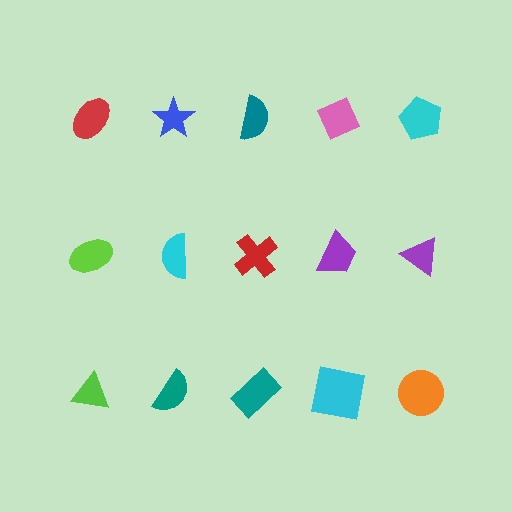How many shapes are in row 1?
5 shapes.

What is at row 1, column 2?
A blue star.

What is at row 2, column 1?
A lime ellipse.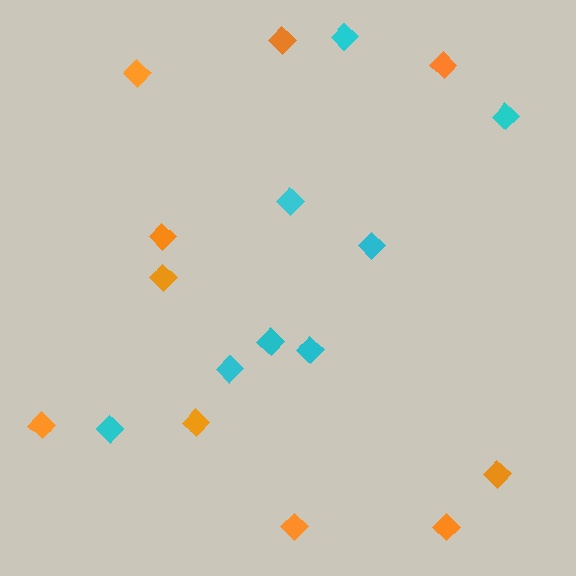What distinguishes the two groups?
There are 2 groups: one group of cyan diamonds (8) and one group of orange diamonds (10).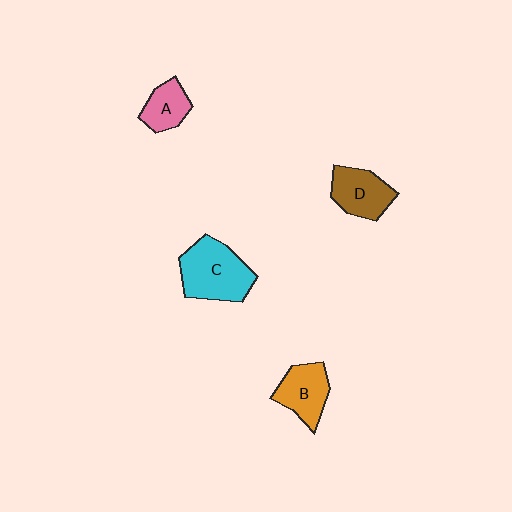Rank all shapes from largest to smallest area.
From largest to smallest: C (cyan), D (brown), B (orange), A (pink).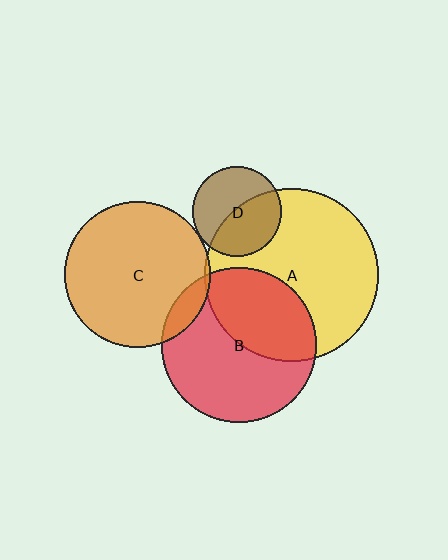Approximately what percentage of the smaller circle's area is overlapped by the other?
Approximately 5%.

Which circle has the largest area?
Circle A (yellow).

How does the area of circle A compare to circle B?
Approximately 1.2 times.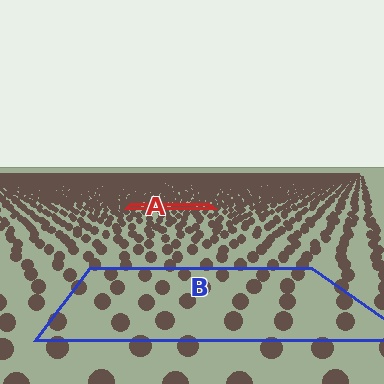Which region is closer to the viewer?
Region B is closer. The texture elements there are larger and more spread out.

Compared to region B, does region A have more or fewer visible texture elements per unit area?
Region A has more texture elements per unit area — they are packed more densely because it is farther away.